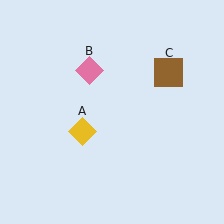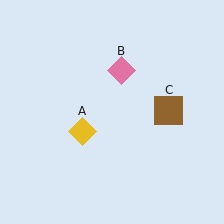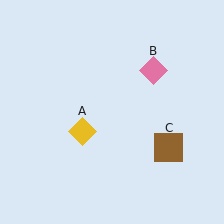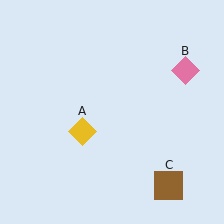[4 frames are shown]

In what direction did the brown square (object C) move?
The brown square (object C) moved down.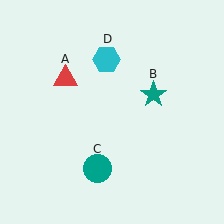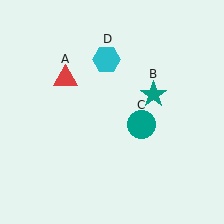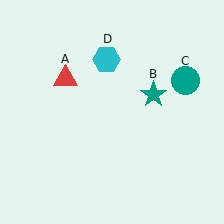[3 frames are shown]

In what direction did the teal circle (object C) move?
The teal circle (object C) moved up and to the right.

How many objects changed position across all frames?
1 object changed position: teal circle (object C).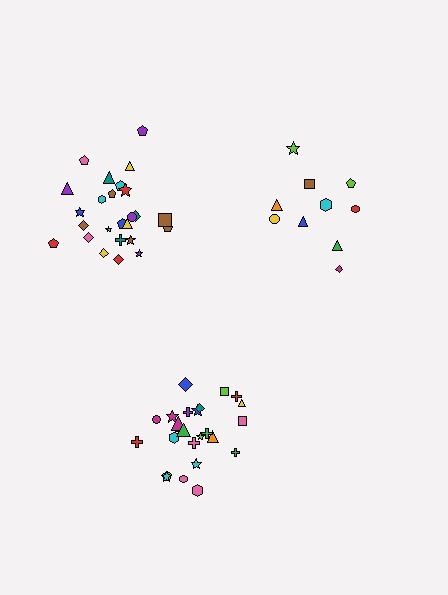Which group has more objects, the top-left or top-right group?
The top-left group.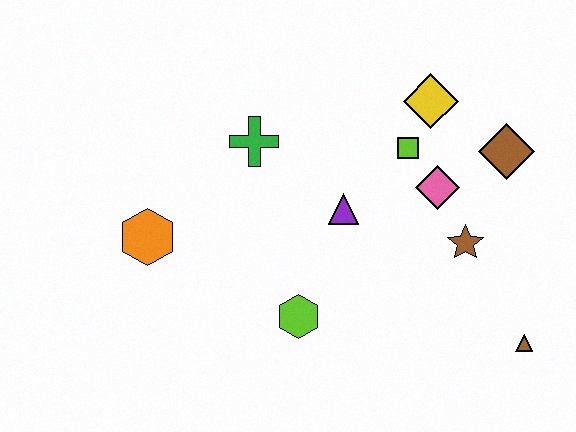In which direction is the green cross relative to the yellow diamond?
The green cross is to the left of the yellow diamond.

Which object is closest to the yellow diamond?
The lime square is closest to the yellow diamond.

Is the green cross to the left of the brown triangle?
Yes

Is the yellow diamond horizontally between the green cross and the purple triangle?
No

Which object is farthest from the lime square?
The orange hexagon is farthest from the lime square.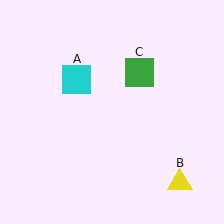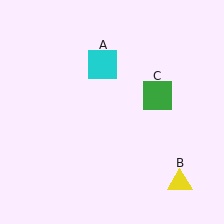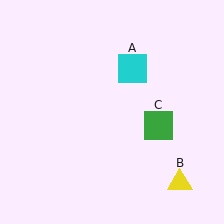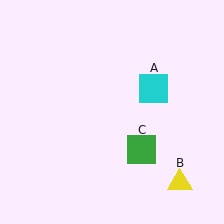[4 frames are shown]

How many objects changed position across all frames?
2 objects changed position: cyan square (object A), green square (object C).